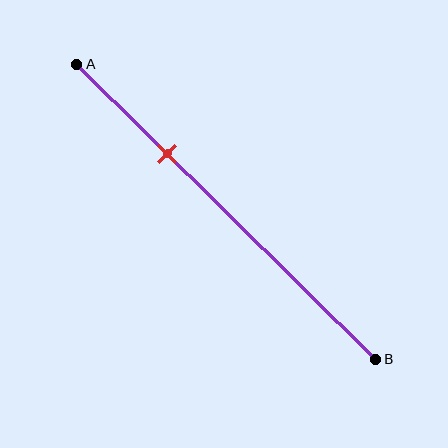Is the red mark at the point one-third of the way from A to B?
No, the mark is at about 30% from A, not at the 33% one-third point.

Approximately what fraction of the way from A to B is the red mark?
The red mark is approximately 30% of the way from A to B.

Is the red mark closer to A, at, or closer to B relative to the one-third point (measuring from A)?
The red mark is closer to point A than the one-third point of segment AB.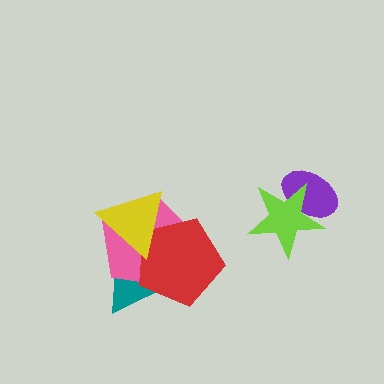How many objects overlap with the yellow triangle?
3 objects overlap with the yellow triangle.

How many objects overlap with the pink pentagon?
3 objects overlap with the pink pentagon.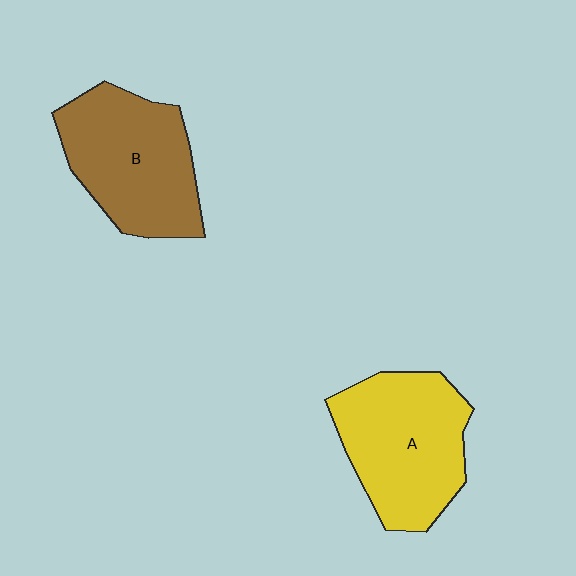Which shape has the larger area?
Shape A (yellow).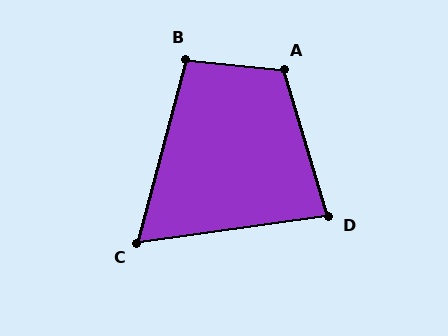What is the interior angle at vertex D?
Approximately 81 degrees (acute).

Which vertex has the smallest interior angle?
C, at approximately 67 degrees.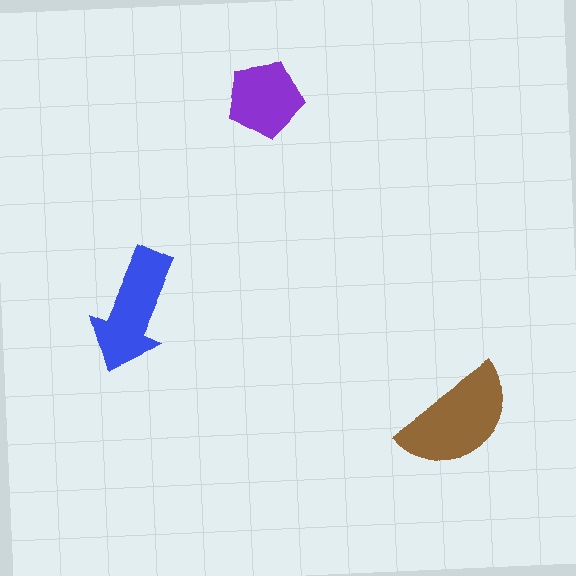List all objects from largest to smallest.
The brown semicircle, the blue arrow, the purple pentagon.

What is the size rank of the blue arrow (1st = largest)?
2nd.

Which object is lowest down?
The brown semicircle is bottommost.